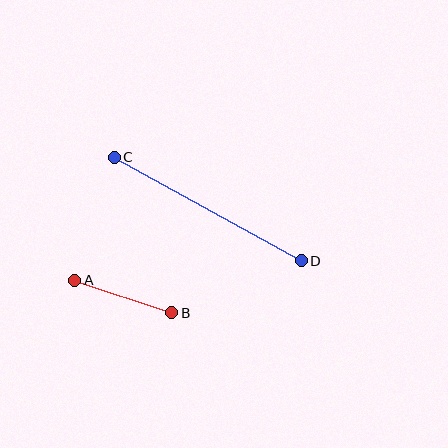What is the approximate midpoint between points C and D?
The midpoint is at approximately (208, 209) pixels.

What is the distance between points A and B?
The distance is approximately 103 pixels.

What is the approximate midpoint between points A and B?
The midpoint is at approximately (123, 297) pixels.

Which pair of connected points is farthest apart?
Points C and D are farthest apart.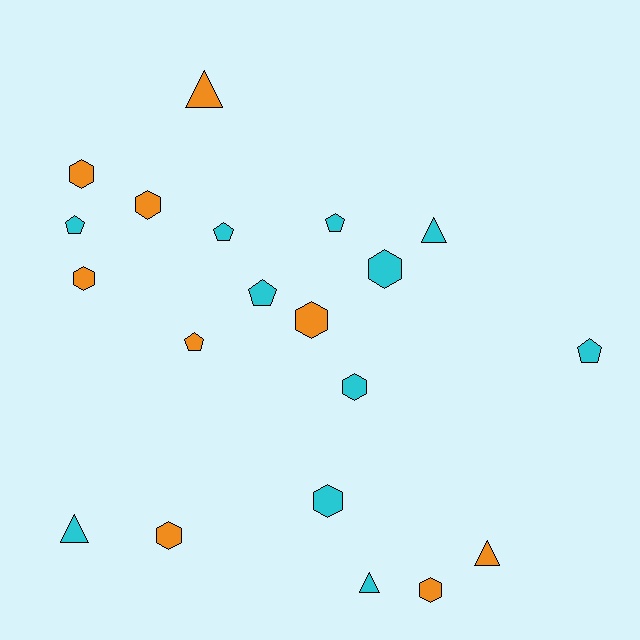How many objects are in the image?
There are 20 objects.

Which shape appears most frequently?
Hexagon, with 9 objects.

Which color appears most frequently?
Cyan, with 11 objects.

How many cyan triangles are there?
There are 3 cyan triangles.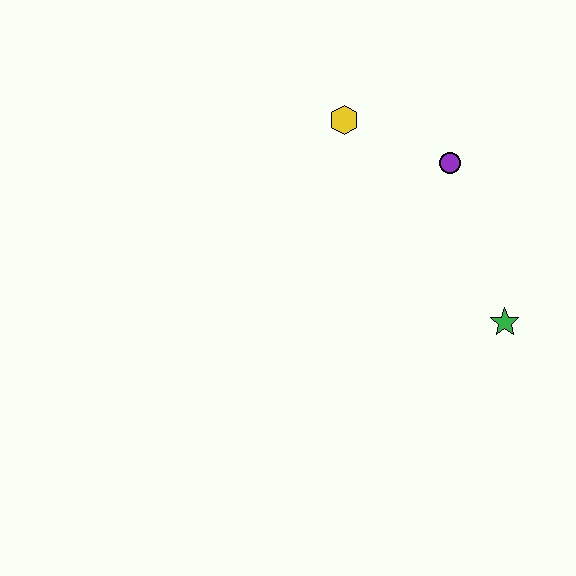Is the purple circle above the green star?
Yes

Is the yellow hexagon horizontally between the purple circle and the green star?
No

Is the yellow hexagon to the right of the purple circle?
No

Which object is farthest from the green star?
The yellow hexagon is farthest from the green star.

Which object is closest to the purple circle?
The yellow hexagon is closest to the purple circle.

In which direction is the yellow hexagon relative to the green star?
The yellow hexagon is above the green star.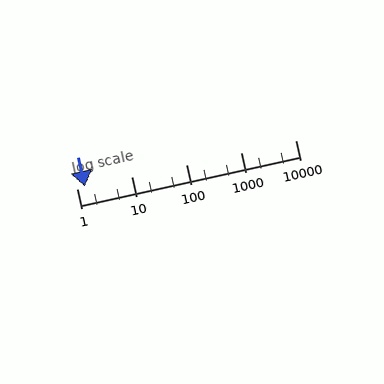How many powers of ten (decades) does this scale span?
The scale spans 4 decades, from 1 to 10000.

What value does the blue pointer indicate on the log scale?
The pointer indicates approximately 1.4.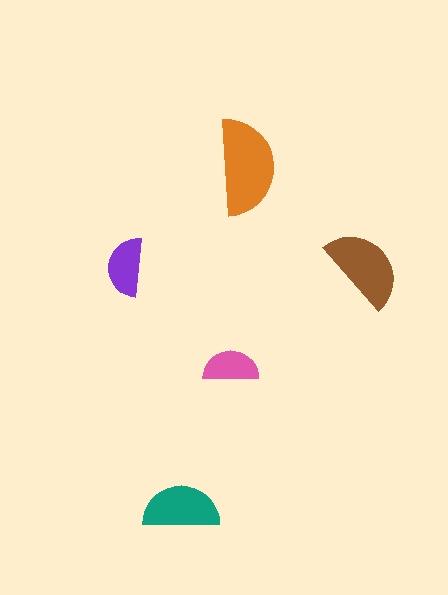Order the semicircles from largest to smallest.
the orange one, the brown one, the teal one, the purple one, the pink one.